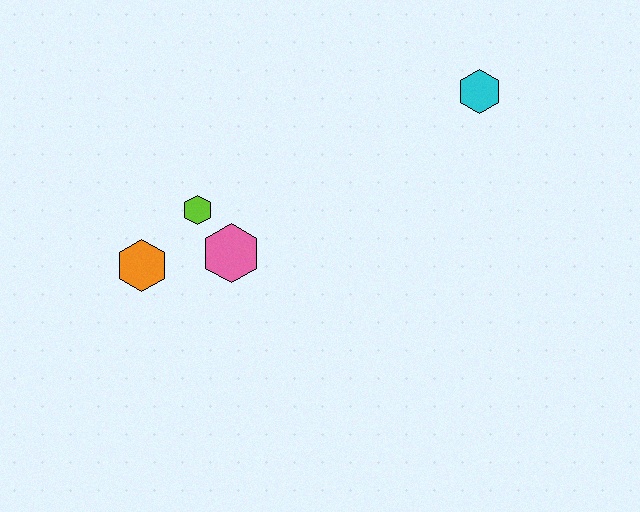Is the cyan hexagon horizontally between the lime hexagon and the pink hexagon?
No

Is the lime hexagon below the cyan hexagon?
Yes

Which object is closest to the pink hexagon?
The lime hexagon is closest to the pink hexagon.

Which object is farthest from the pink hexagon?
The cyan hexagon is farthest from the pink hexagon.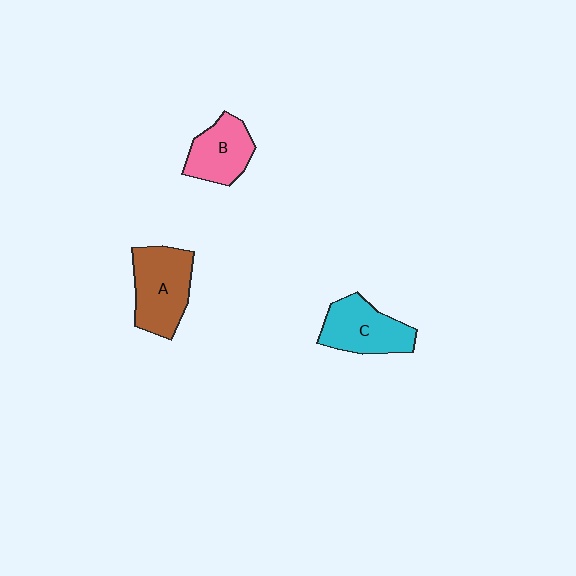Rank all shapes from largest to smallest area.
From largest to smallest: A (brown), C (cyan), B (pink).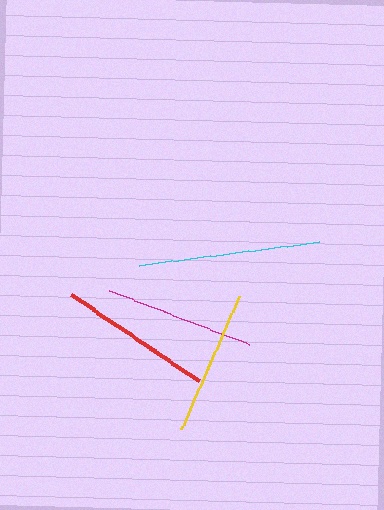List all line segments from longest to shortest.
From longest to shortest: cyan, red, magenta, yellow.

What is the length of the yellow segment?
The yellow segment is approximately 144 pixels long.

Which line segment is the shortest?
The yellow line is the shortest at approximately 144 pixels.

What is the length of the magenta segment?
The magenta segment is approximately 150 pixels long.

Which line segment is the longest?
The cyan line is the longest at approximately 182 pixels.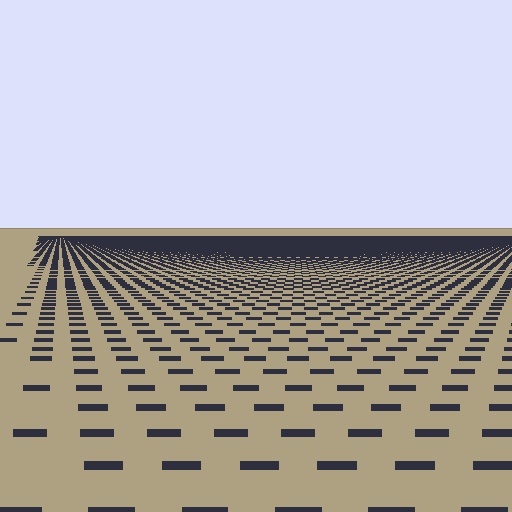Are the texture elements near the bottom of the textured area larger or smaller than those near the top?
Larger. Near the bottom, elements are closer to the viewer and appear at a bigger on-screen size.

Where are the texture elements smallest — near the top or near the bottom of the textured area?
Near the top.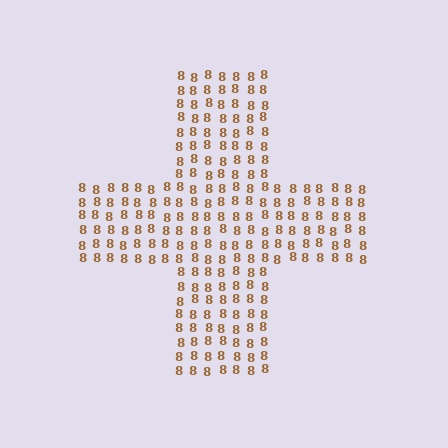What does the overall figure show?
The overall figure shows a cross.